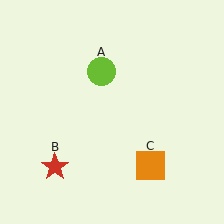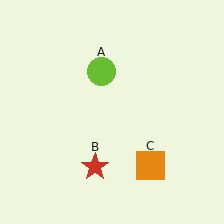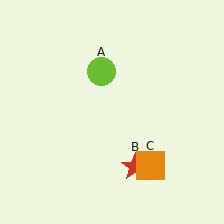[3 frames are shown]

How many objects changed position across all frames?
1 object changed position: red star (object B).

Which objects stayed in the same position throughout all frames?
Lime circle (object A) and orange square (object C) remained stationary.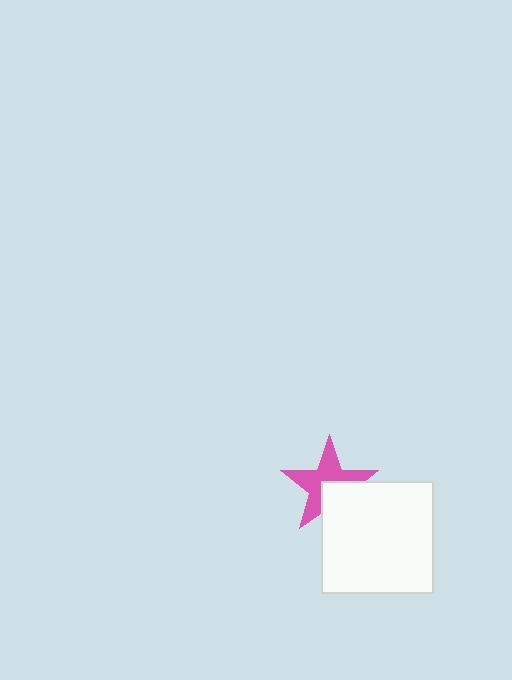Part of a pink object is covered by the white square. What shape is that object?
It is a star.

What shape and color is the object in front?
The object in front is a white square.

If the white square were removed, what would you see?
You would see the complete pink star.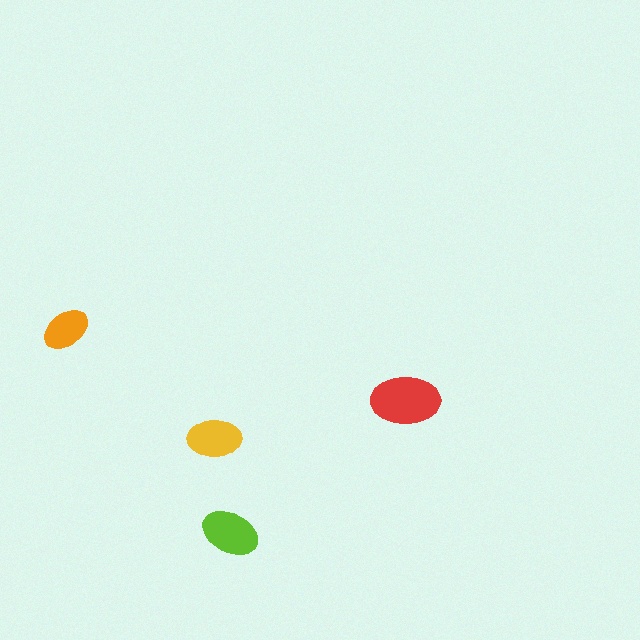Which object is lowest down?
The lime ellipse is bottommost.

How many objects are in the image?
There are 4 objects in the image.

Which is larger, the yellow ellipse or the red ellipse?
The red one.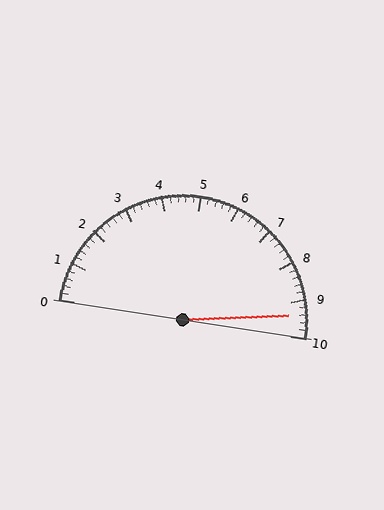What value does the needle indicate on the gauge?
The needle indicates approximately 9.4.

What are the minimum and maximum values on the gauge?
The gauge ranges from 0 to 10.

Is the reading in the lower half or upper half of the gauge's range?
The reading is in the upper half of the range (0 to 10).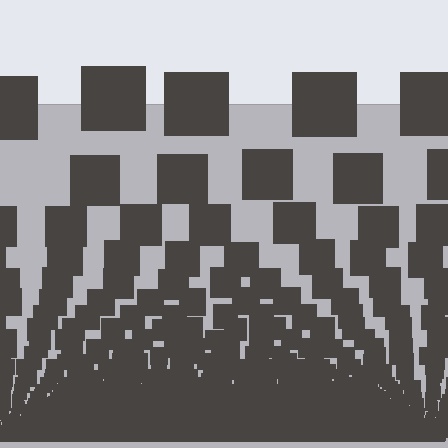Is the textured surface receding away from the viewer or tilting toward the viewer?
The surface appears to tilt toward the viewer. Texture elements get larger and sparser toward the top.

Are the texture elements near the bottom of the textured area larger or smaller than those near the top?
Smaller. The gradient is inverted — elements near the bottom are smaller and denser.